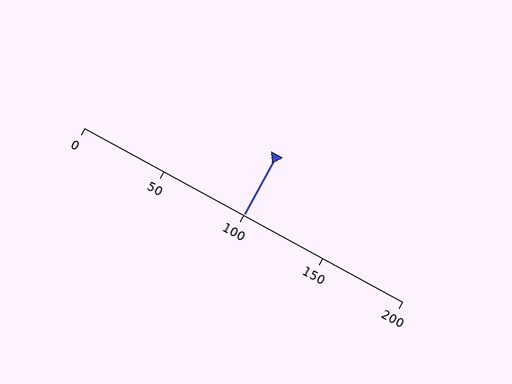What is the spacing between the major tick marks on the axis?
The major ticks are spaced 50 apart.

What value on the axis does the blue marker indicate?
The marker indicates approximately 100.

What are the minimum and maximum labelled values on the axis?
The axis runs from 0 to 200.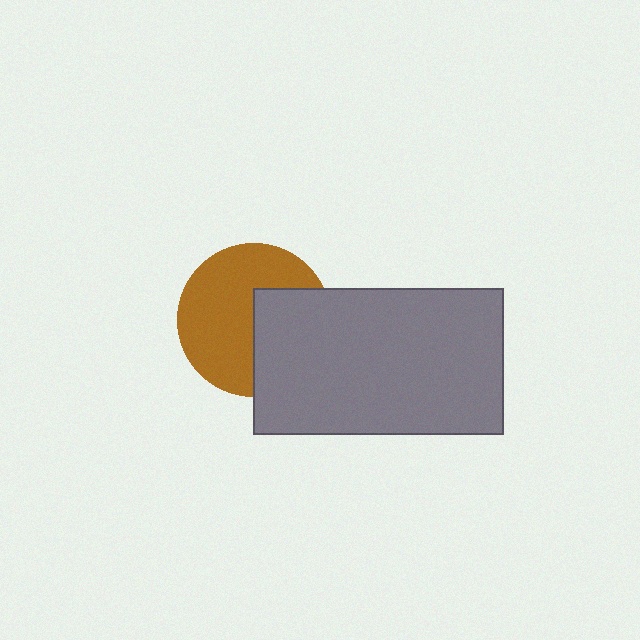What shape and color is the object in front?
The object in front is a gray rectangle.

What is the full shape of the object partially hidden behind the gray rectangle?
The partially hidden object is a brown circle.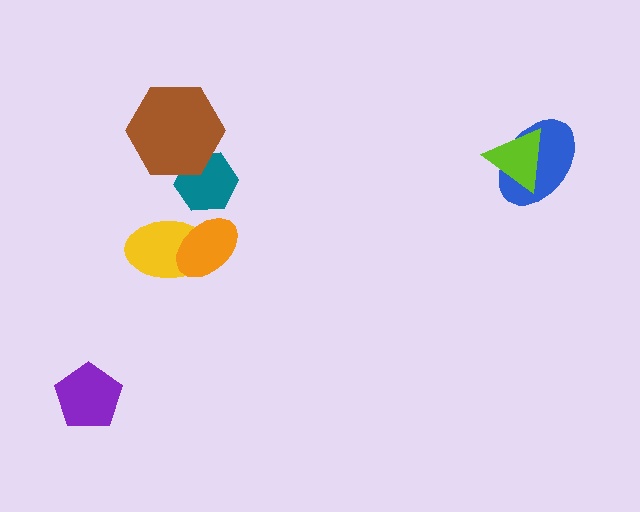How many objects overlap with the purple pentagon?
0 objects overlap with the purple pentagon.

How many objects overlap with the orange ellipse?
1 object overlaps with the orange ellipse.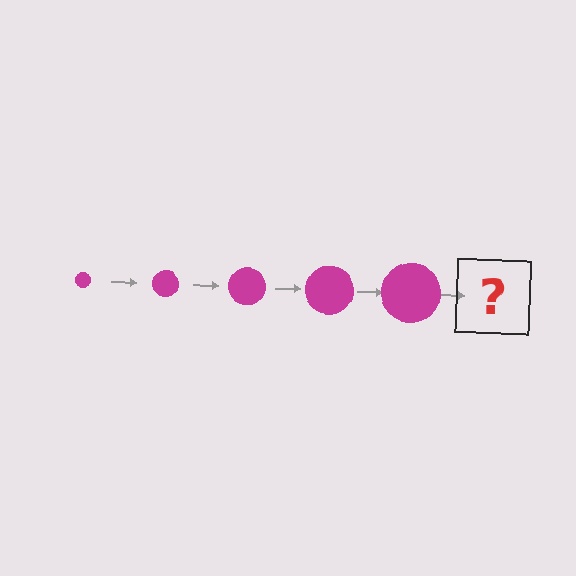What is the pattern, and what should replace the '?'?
The pattern is that the circle gets progressively larger each step. The '?' should be a magenta circle, larger than the previous one.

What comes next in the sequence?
The next element should be a magenta circle, larger than the previous one.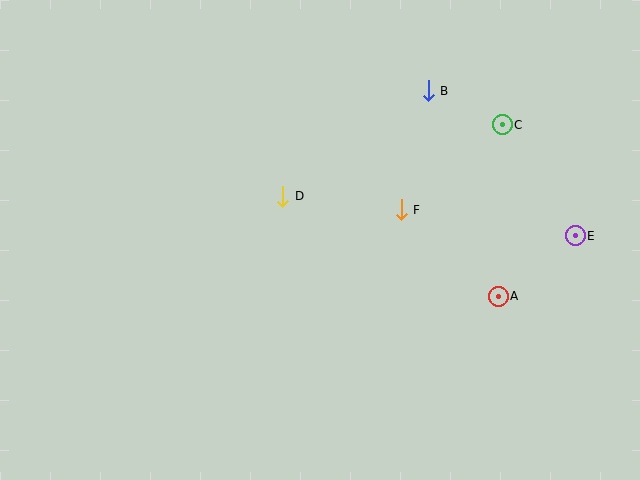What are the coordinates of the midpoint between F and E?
The midpoint between F and E is at (488, 223).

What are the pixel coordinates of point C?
Point C is at (502, 125).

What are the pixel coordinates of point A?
Point A is at (498, 296).